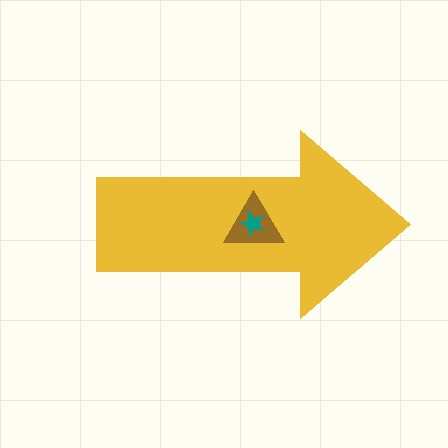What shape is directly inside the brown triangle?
The teal star.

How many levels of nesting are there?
3.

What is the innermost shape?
The teal star.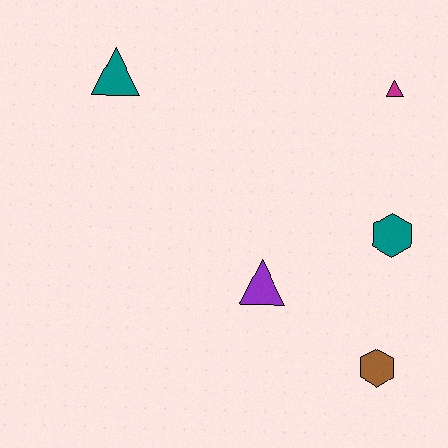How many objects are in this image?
There are 5 objects.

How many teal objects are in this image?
There are 2 teal objects.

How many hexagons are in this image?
There are 2 hexagons.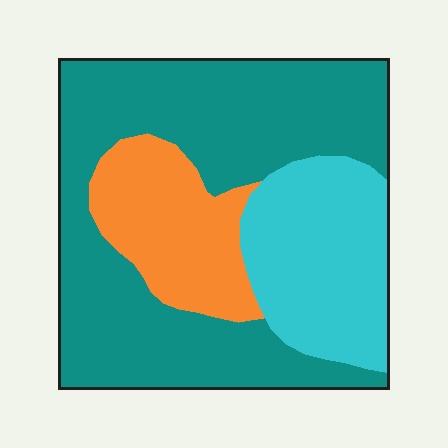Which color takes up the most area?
Teal, at roughly 55%.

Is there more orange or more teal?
Teal.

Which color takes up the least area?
Orange, at roughly 20%.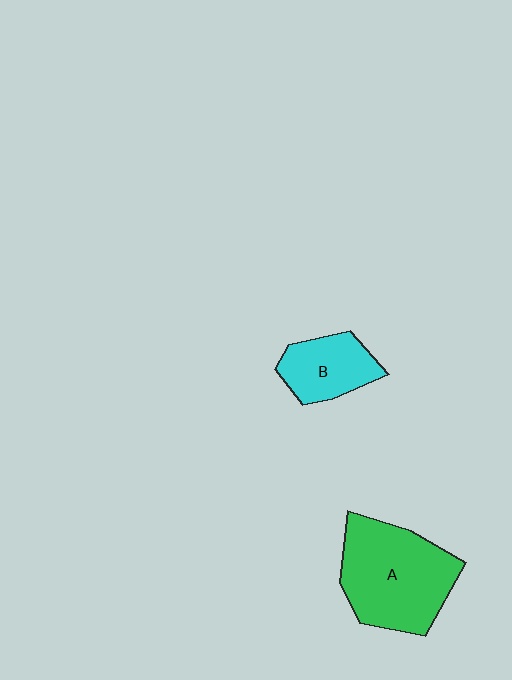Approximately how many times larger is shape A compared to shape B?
Approximately 2.0 times.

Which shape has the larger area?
Shape A (green).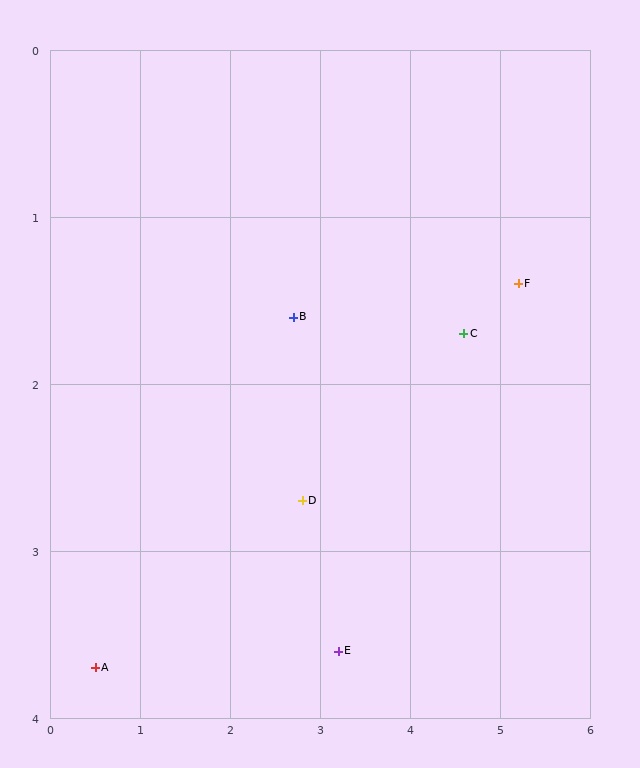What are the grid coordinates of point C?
Point C is at approximately (4.6, 1.7).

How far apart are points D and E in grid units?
Points D and E are about 1.0 grid units apart.